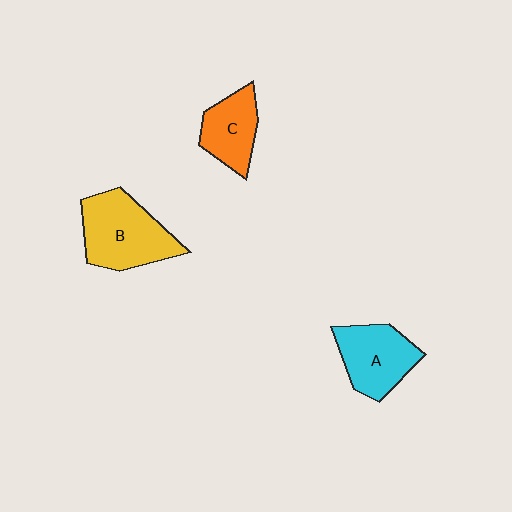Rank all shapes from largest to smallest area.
From largest to smallest: B (yellow), A (cyan), C (orange).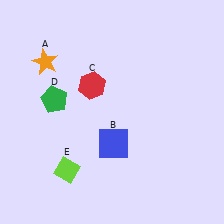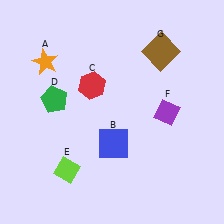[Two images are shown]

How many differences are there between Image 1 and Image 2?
There are 2 differences between the two images.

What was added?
A purple diamond (F), a brown square (G) were added in Image 2.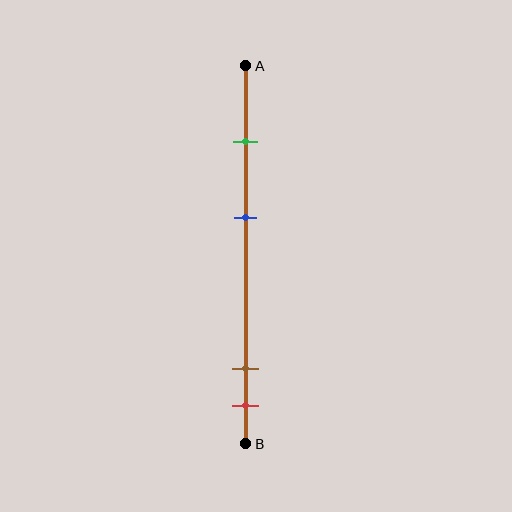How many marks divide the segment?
There are 4 marks dividing the segment.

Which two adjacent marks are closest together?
The brown and red marks are the closest adjacent pair.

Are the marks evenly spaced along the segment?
No, the marks are not evenly spaced.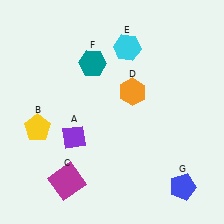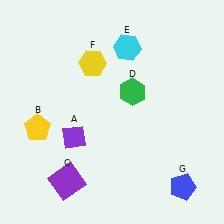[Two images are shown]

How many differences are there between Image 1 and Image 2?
There are 3 differences between the two images.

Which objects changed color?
C changed from magenta to purple. D changed from orange to green. F changed from teal to yellow.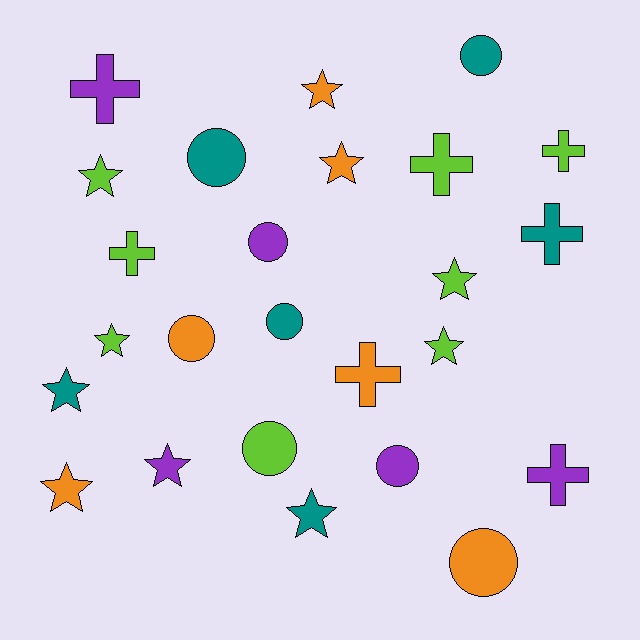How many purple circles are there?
There are 2 purple circles.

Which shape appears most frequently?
Star, with 10 objects.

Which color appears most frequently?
Lime, with 8 objects.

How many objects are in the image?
There are 25 objects.